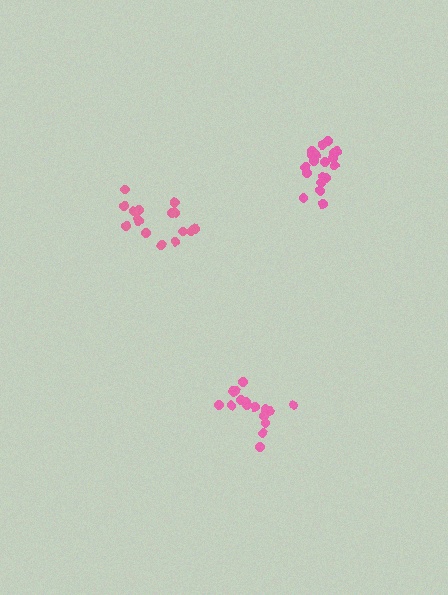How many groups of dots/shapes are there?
There are 3 groups.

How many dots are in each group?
Group 1: 18 dots, Group 2: 16 dots, Group 3: 19 dots (53 total).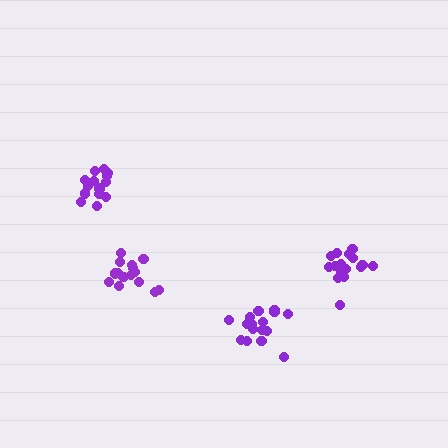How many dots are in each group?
Group 1: 17 dots, Group 2: 14 dots, Group 3: 17 dots, Group 4: 15 dots (63 total).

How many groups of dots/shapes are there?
There are 4 groups.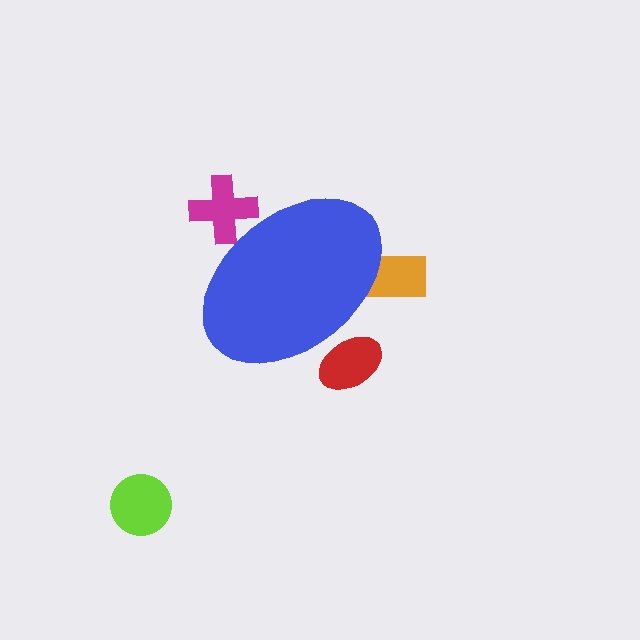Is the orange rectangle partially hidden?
Yes, the orange rectangle is partially hidden behind the blue ellipse.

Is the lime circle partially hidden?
No, the lime circle is fully visible.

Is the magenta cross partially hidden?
Yes, the magenta cross is partially hidden behind the blue ellipse.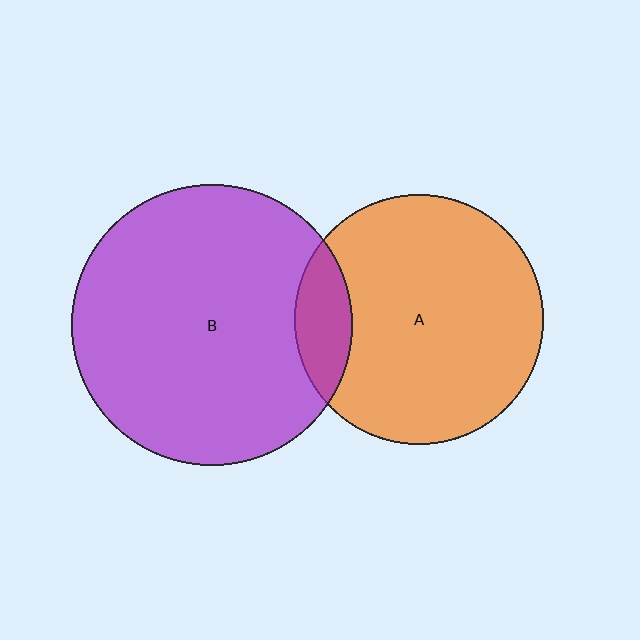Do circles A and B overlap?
Yes.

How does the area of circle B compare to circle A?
Approximately 1.3 times.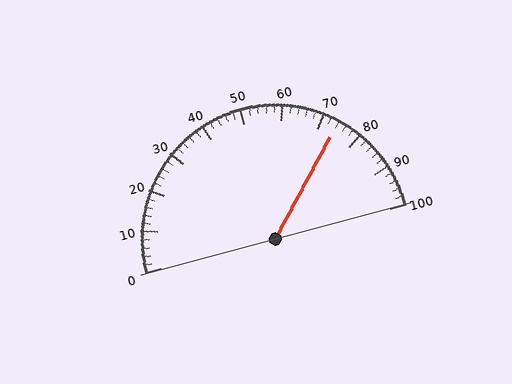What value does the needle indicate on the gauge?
The needle indicates approximately 74.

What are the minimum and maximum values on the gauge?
The gauge ranges from 0 to 100.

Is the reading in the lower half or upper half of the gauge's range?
The reading is in the upper half of the range (0 to 100).